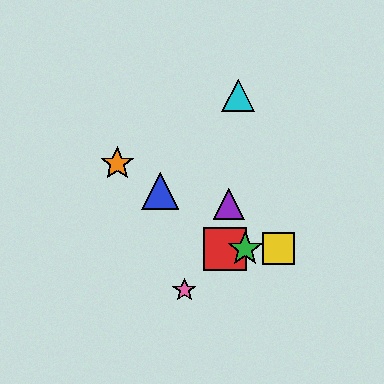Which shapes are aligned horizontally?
The red square, the green star, the yellow square are aligned horizontally.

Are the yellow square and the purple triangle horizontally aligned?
No, the yellow square is at y≈249 and the purple triangle is at y≈204.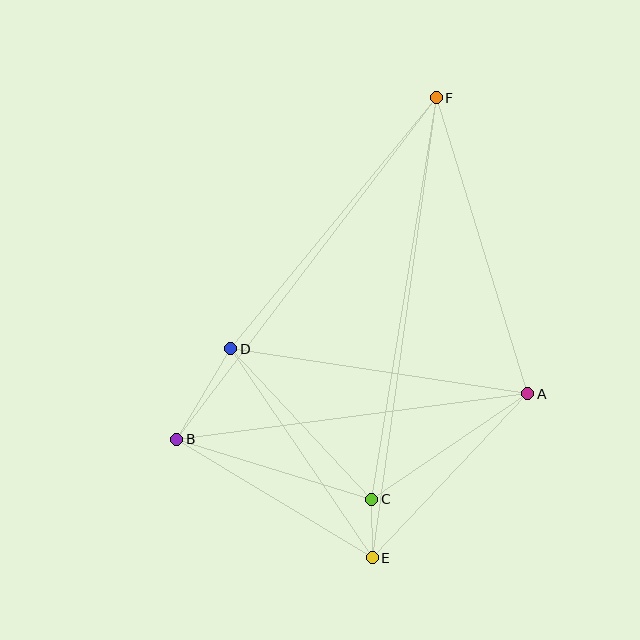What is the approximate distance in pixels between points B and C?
The distance between B and C is approximately 204 pixels.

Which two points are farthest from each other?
Points E and F are farthest from each other.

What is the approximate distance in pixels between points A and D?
The distance between A and D is approximately 300 pixels.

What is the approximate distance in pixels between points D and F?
The distance between D and F is approximately 324 pixels.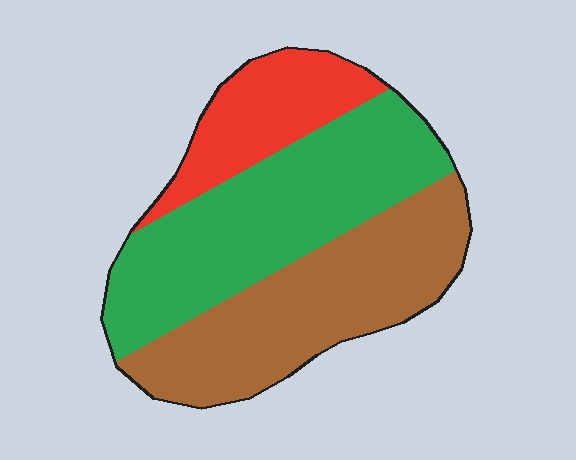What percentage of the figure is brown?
Brown covers around 40% of the figure.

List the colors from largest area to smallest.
From largest to smallest: green, brown, red.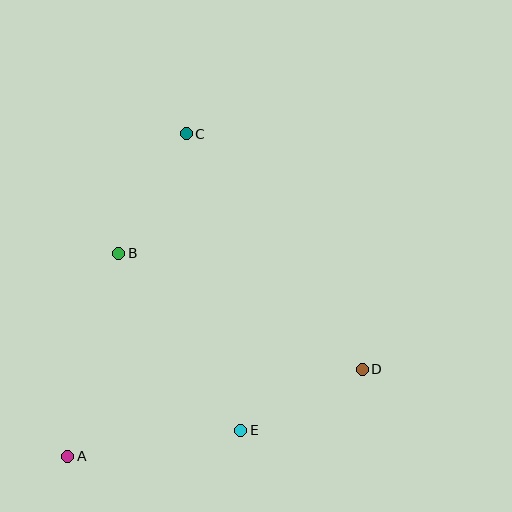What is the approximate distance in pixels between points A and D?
The distance between A and D is approximately 307 pixels.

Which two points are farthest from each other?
Points A and C are farthest from each other.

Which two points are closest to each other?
Points D and E are closest to each other.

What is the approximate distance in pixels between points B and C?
The distance between B and C is approximately 137 pixels.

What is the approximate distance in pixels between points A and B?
The distance between A and B is approximately 209 pixels.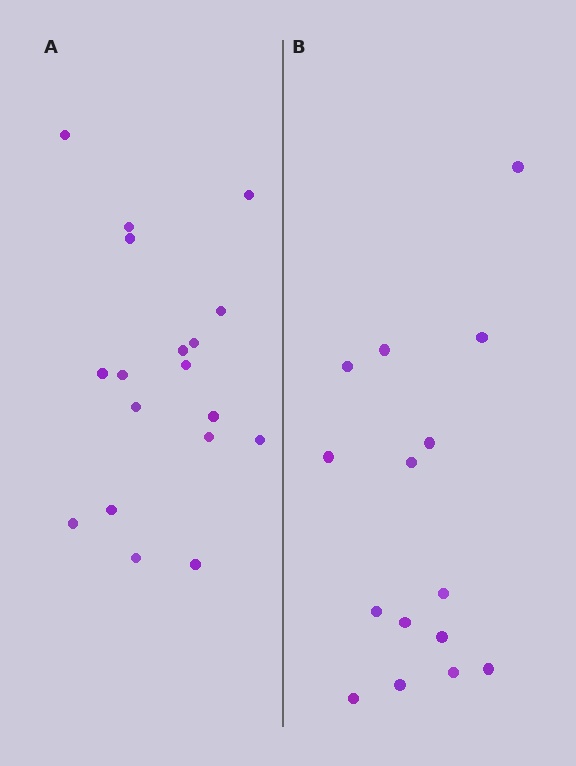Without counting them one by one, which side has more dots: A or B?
Region A (the left region) has more dots.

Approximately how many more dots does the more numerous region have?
Region A has just a few more — roughly 2 or 3 more dots than region B.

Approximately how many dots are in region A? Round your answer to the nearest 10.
About 20 dots. (The exact count is 18, which rounds to 20.)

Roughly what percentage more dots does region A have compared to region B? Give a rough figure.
About 20% more.